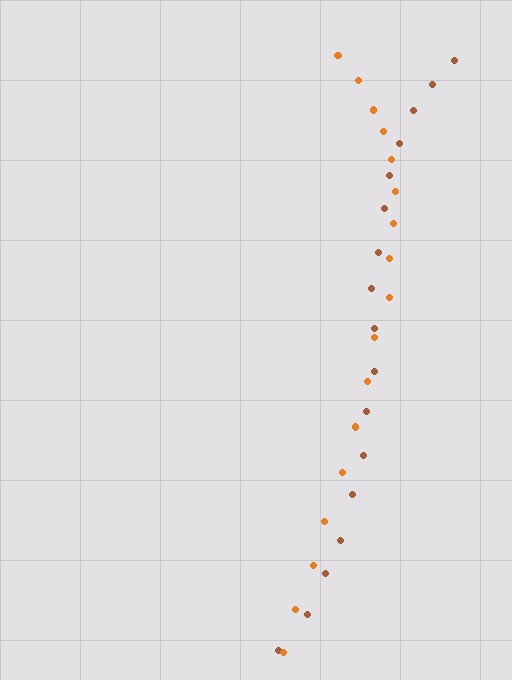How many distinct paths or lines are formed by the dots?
There are 2 distinct paths.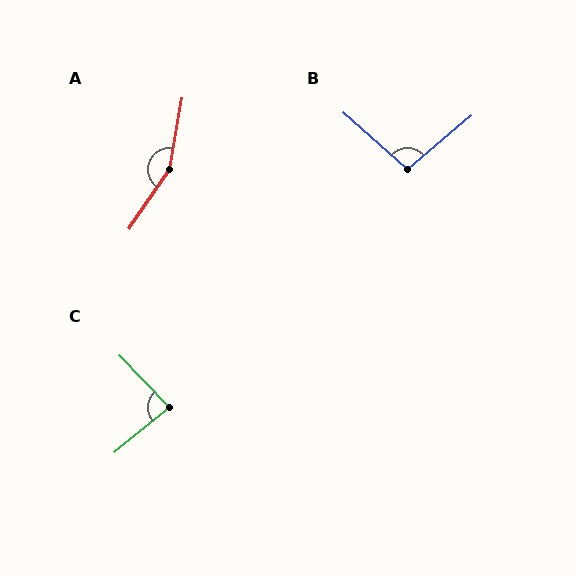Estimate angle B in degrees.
Approximately 98 degrees.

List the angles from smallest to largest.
C (86°), B (98°), A (155°).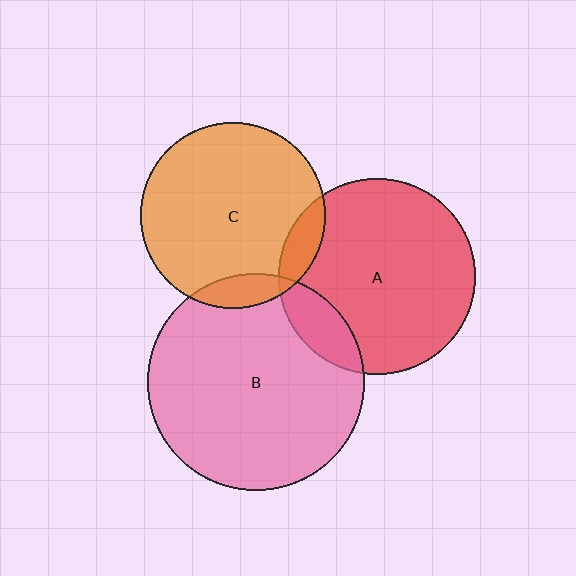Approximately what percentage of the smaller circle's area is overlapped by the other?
Approximately 10%.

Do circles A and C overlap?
Yes.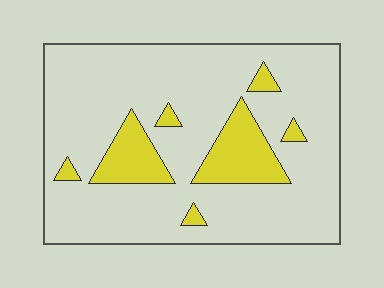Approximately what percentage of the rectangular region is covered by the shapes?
Approximately 15%.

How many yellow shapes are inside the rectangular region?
7.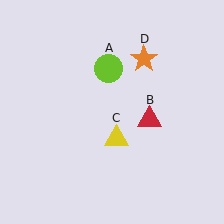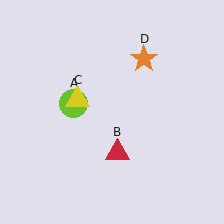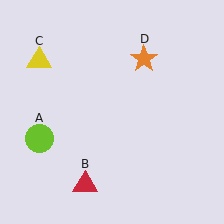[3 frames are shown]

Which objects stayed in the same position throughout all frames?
Orange star (object D) remained stationary.